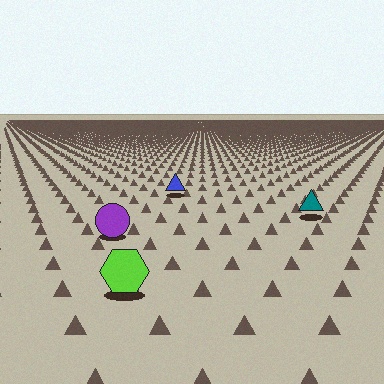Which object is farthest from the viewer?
The blue triangle is farthest from the viewer. It appears smaller and the ground texture around it is denser.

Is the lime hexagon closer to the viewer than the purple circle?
Yes. The lime hexagon is closer — you can tell from the texture gradient: the ground texture is coarser near it.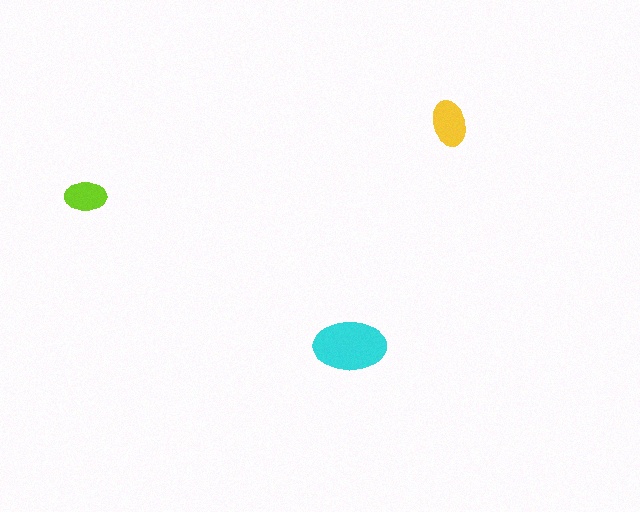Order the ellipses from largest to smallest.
the cyan one, the yellow one, the lime one.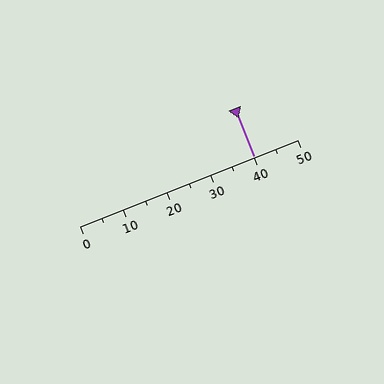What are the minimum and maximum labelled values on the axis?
The axis runs from 0 to 50.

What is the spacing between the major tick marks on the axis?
The major ticks are spaced 10 apart.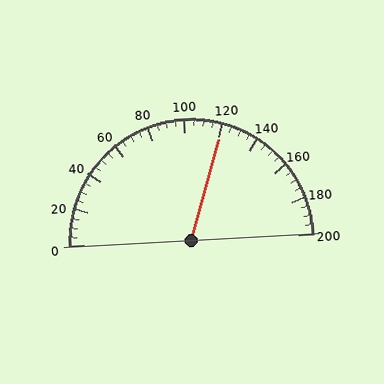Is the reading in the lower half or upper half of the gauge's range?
The reading is in the upper half of the range (0 to 200).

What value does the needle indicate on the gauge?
The needle indicates approximately 120.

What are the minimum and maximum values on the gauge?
The gauge ranges from 0 to 200.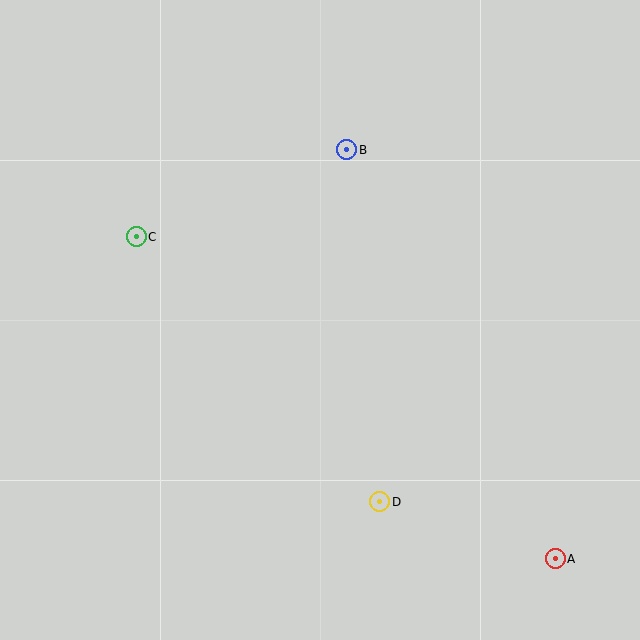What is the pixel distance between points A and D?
The distance between A and D is 184 pixels.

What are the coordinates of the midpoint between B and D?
The midpoint between B and D is at (363, 326).